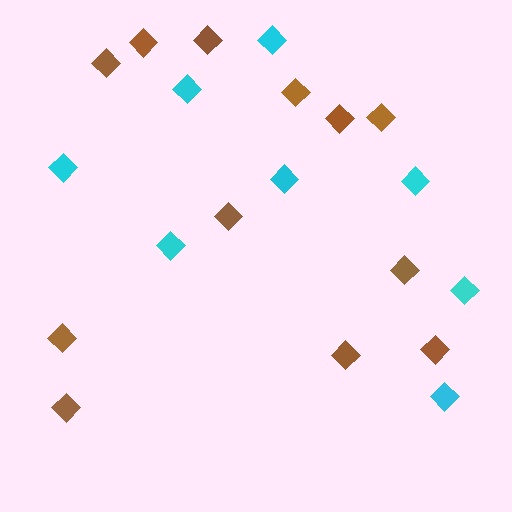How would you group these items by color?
There are 2 groups: one group of brown diamonds (12) and one group of cyan diamonds (8).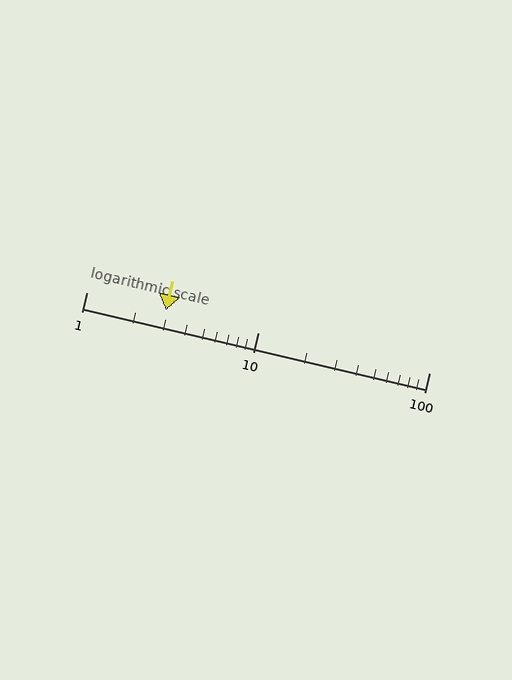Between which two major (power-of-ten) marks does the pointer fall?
The pointer is between 1 and 10.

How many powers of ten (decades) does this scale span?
The scale spans 2 decades, from 1 to 100.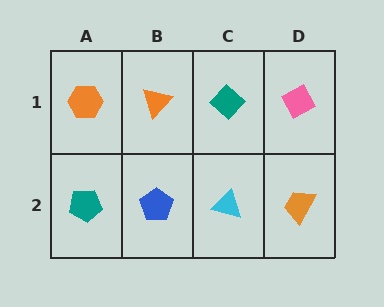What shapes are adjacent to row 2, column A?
An orange hexagon (row 1, column A), a blue pentagon (row 2, column B).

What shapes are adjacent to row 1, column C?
A cyan triangle (row 2, column C), an orange triangle (row 1, column B), a pink diamond (row 1, column D).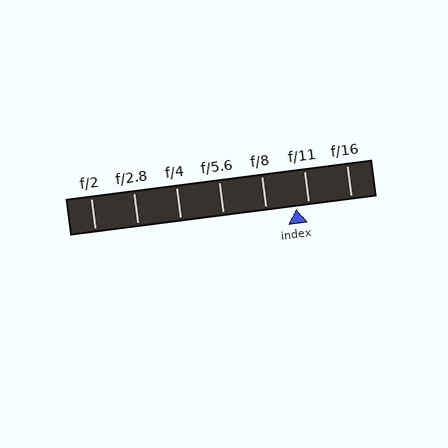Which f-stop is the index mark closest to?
The index mark is closest to f/11.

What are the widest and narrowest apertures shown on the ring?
The widest aperture shown is f/2 and the narrowest is f/16.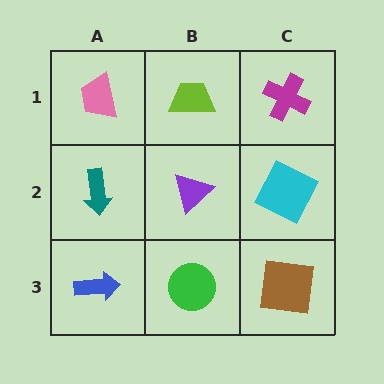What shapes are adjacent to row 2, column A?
A pink trapezoid (row 1, column A), a blue arrow (row 3, column A), a purple triangle (row 2, column B).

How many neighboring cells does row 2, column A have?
3.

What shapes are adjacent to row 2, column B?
A lime trapezoid (row 1, column B), a green circle (row 3, column B), a teal arrow (row 2, column A), a cyan square (row 2, column C).